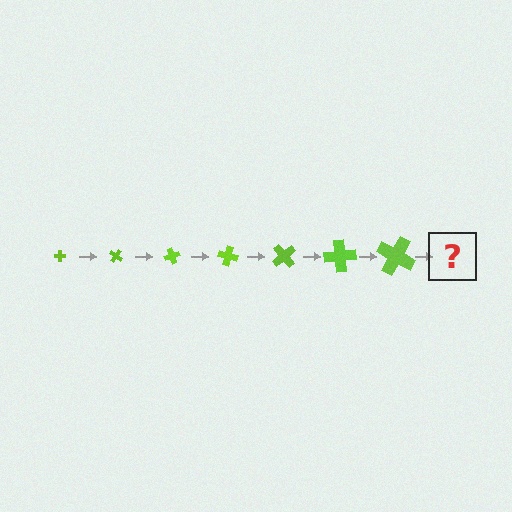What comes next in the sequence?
The next element should be a cross, larger than the previous one and rotated 245 degrees from the start.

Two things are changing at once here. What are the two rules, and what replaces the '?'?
The two rules are that the cross grows larger each step and it rotates 35 degrees each step. The '?' should be a cross, larger than the previous one and rotated 245 degrees from the start.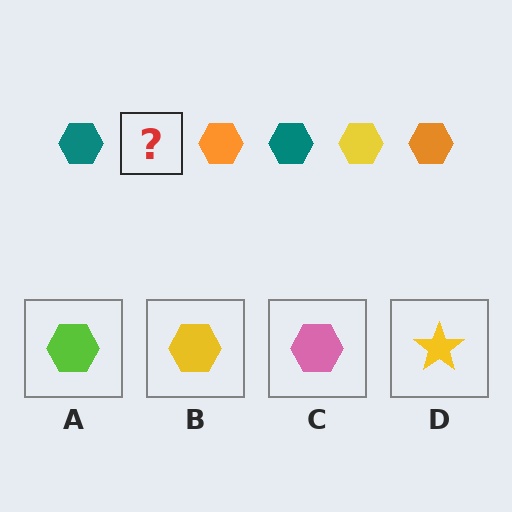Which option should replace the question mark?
Option B.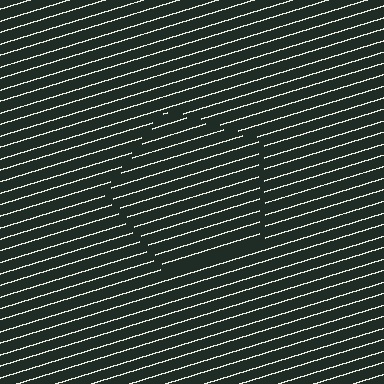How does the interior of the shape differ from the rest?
The interior of the shape contains the same grating, shifted by half a period — the contour is defined by the phase discontinuity where line-ends from the inner and outer gratings abut.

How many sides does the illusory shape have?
5 sides — the line-ends trace a pentagon.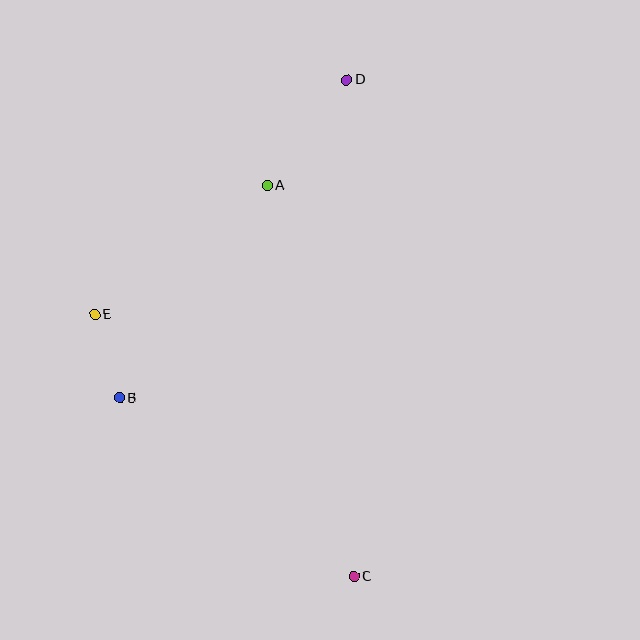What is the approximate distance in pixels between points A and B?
The distance between A and B is approximately 259 pixels.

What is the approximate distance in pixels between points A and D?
The distance between A and D is approximately 133 pixels.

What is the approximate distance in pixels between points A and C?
The distance between A and C is approximately 401 pixels.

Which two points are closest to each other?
Points B and E are closest to each other.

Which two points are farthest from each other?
Points C and D are farthest from each other.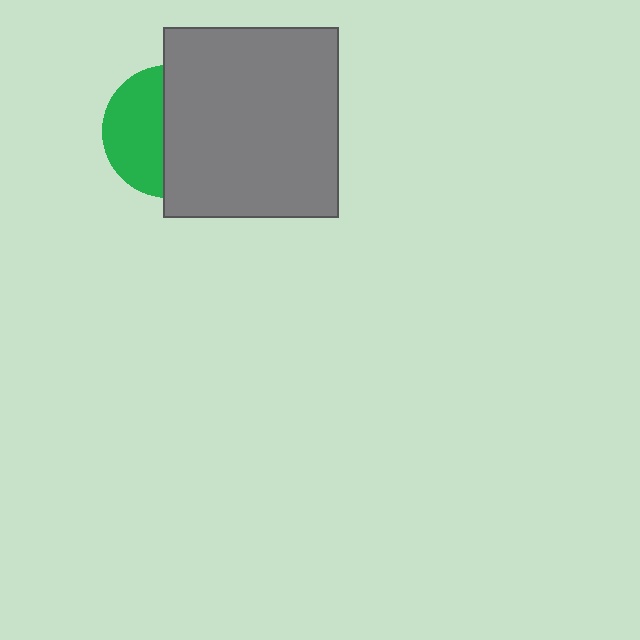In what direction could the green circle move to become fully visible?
The green circle could move left. That would shift it out from behind the gray rectangle entirely.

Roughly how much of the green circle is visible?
About half of it is visible (roughly 45%).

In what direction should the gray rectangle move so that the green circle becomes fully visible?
The gray rectangle should move right. That is the shortest direction to clear the overlap and leave the green circle fully visible.